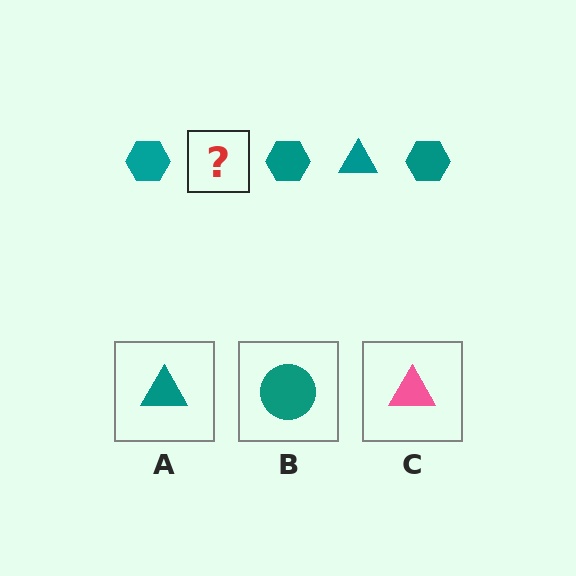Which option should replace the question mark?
Option A.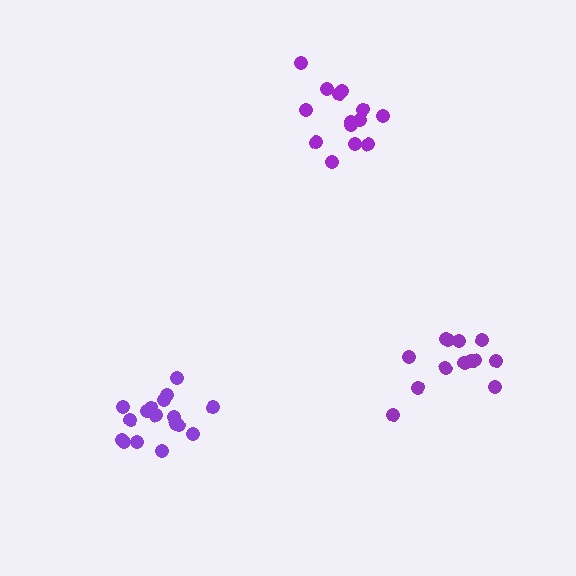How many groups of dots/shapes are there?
There are 3 groups.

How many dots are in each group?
Group 1: 14 dots, Group 2: 13 dots, Group 3: 17 dots (44 total).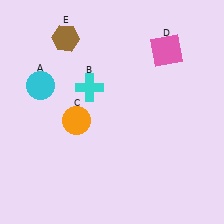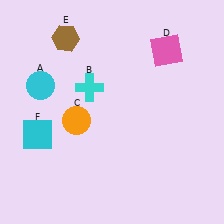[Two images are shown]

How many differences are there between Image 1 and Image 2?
There is 1 difference between the two images.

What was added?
A cyan square (F) was added in Image 2.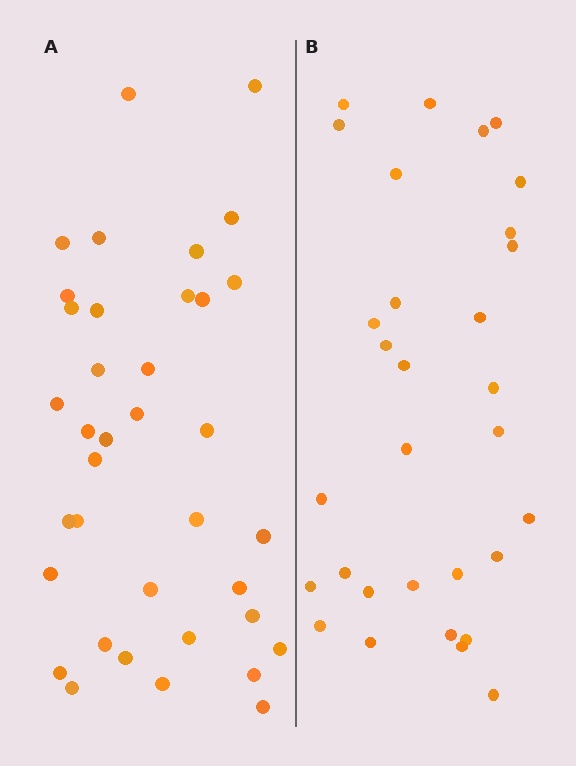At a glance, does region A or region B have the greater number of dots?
Region A (the left region) has more dots.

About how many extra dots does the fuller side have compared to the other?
Region A has about 6 more dots than region B.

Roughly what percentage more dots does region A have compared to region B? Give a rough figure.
About 20% more.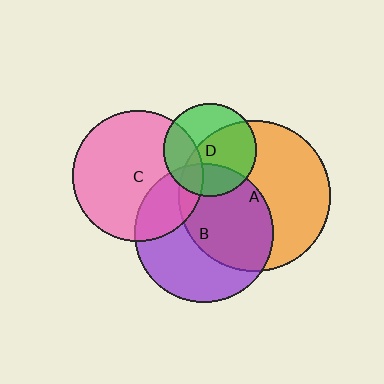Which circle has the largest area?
Circle A (orange).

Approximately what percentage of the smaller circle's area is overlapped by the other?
Approximately 25%.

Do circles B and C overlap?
Yes.